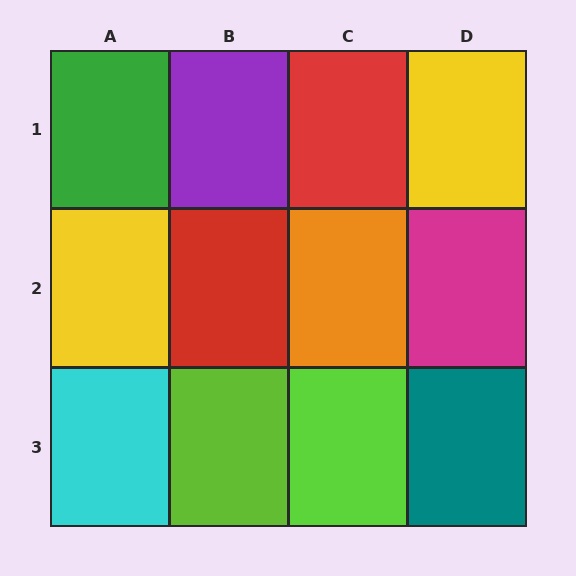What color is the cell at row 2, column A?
Yellow.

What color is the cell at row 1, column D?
Yellow.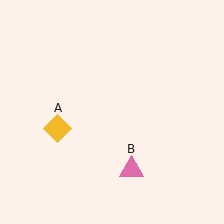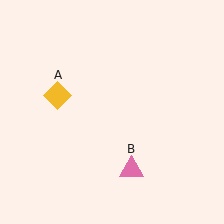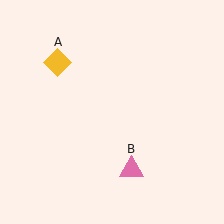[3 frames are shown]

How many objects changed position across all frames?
1 object changed position: yellow diamond (object A).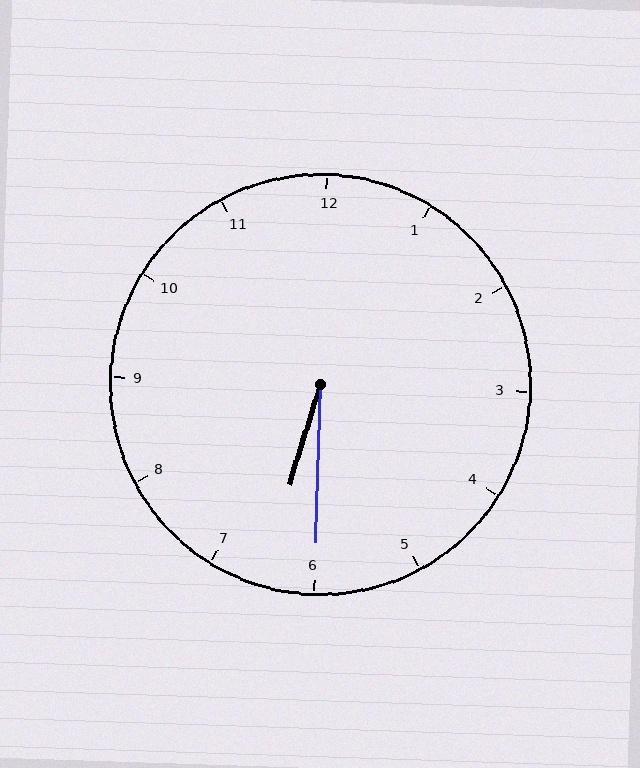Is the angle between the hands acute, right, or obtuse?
It is acute.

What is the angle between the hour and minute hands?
Approximately 15 degrees.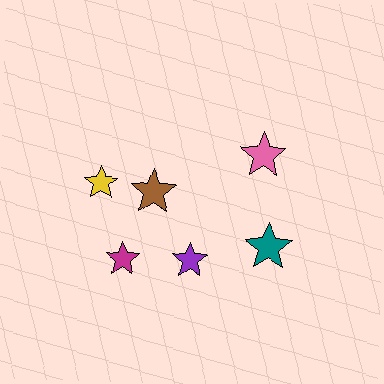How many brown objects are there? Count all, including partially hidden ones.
There is 1 brown object.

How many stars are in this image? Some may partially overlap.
There are 6 stars.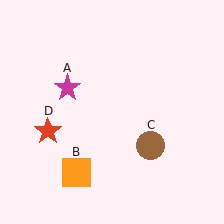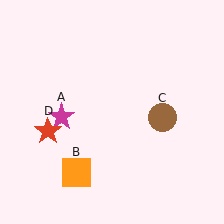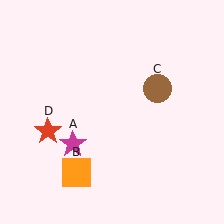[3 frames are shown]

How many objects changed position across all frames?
2 objects changed position: magenta star (object A), brown circle (object C).